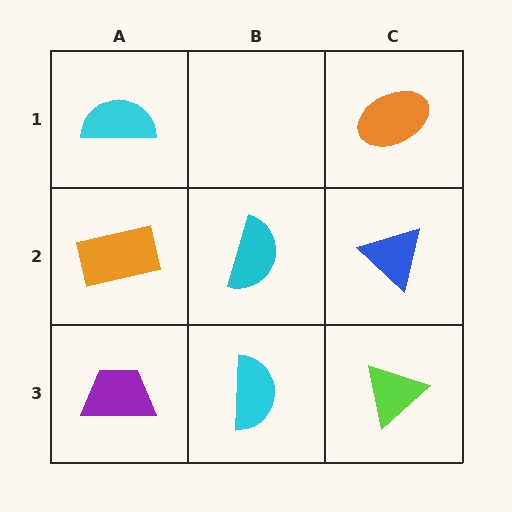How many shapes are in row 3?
3 shapes.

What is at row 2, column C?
A blue triangle.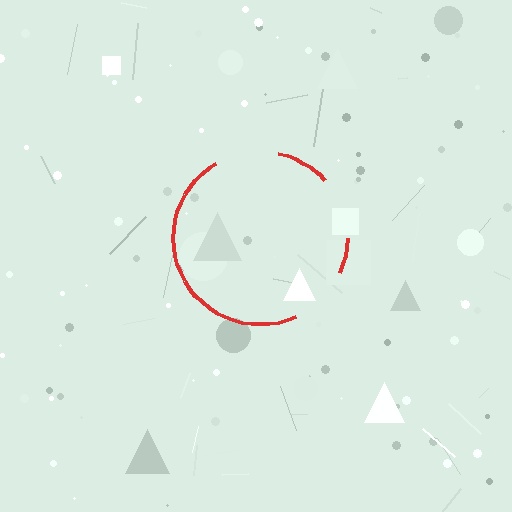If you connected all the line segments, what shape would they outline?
They would outline a circle.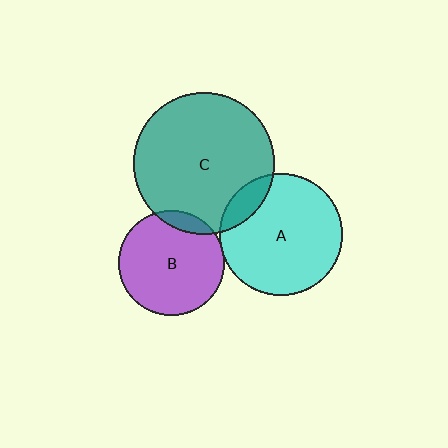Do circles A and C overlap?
Yes.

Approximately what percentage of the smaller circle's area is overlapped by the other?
Approximately 10%.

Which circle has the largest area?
Circle C (teal).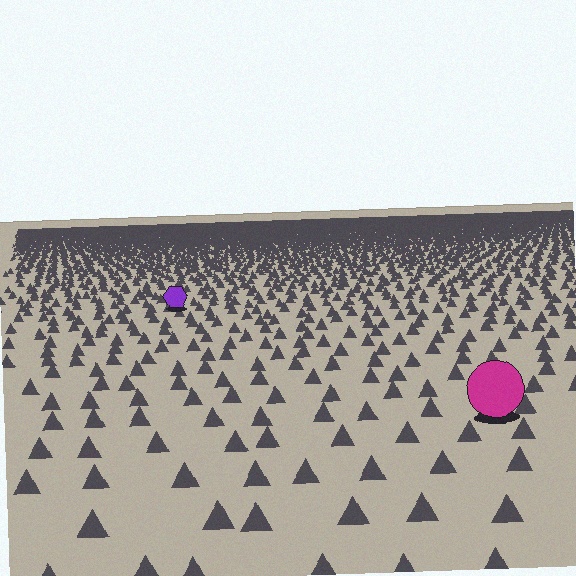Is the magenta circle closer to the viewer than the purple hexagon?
Yes. The magenta circle is closer — you can tell from the texture gradient: the ground texture is coarser near it.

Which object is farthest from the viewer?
The purple hexagon is farthest from the viewer. It appears smaller and the ground texture around it is denser.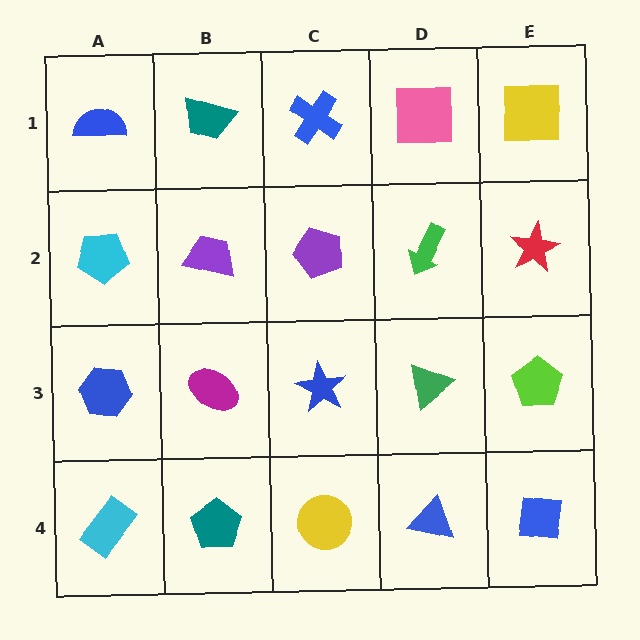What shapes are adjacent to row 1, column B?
A purple trapezoid (row 2, column B), a blue semicircle (row 1, column A), a blue cross (row 1, column C).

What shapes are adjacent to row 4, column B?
A magenta ellipse (row 3, column B), a cyan rectangle (row 4, column A), a yellow circle (row 4, column C).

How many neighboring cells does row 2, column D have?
4.